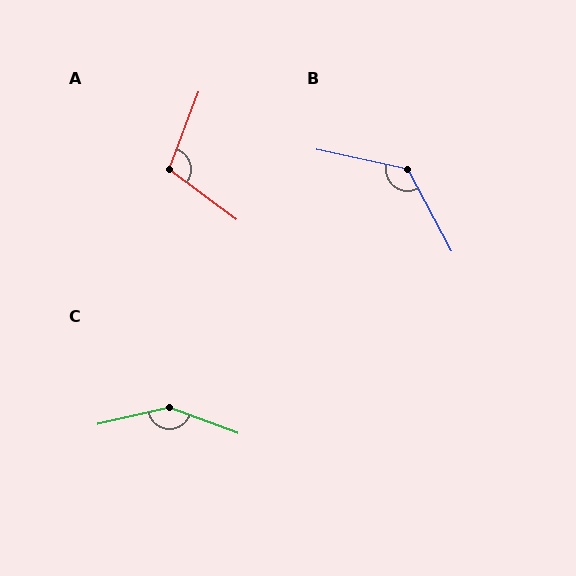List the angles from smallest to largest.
A (106°), B (130°), C (146°).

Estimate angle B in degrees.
Approximately 130 degrees.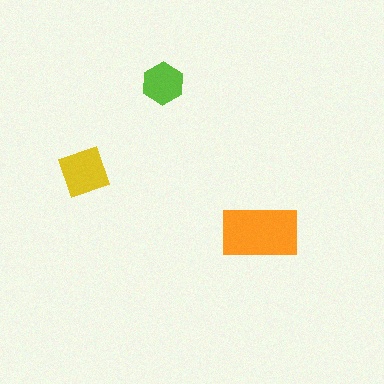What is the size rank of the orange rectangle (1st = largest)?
1st.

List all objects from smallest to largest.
The lime hexagon, the yellow diamond, the orange rectangle.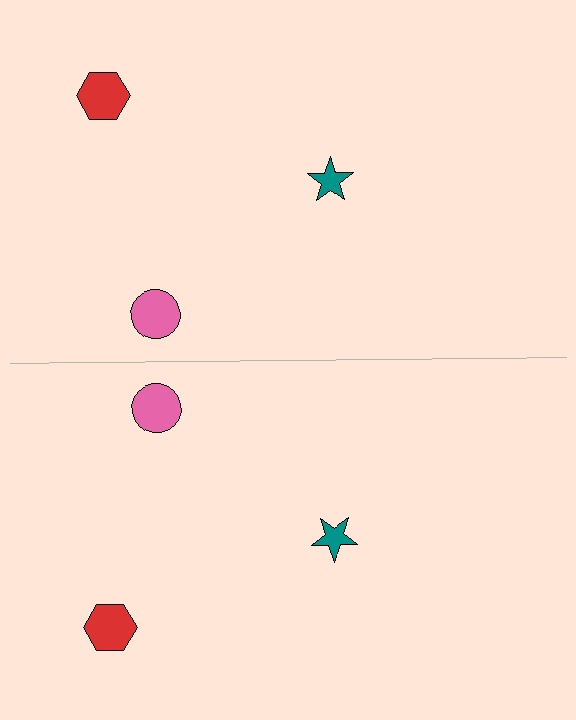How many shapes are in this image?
There are 6 shapes in this image.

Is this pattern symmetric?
Yes, this pattern has bilateral (reflection) symmetry.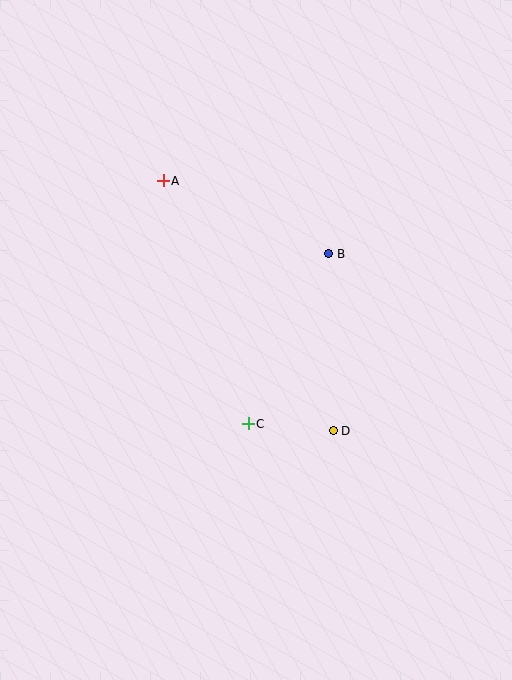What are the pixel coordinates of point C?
Point C is at (248, 424).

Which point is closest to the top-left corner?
Point A is closest to the top-left corner.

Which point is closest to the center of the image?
Point C at (248, 424) is closest to the center.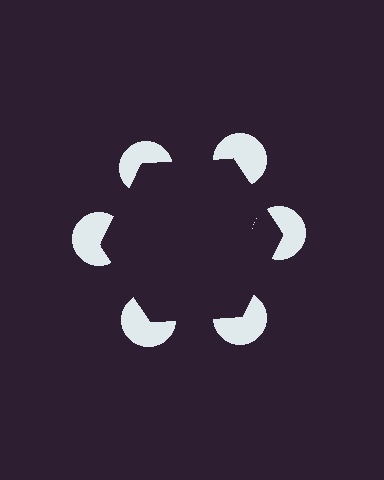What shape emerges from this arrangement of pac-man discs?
An illusory hexagon — its edges are inferred from the aligned wedge cuts in the pac-man discs, not physically drawn.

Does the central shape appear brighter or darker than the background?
It typically appears slightly darker than the background, even though no actual brightness change is drawn.